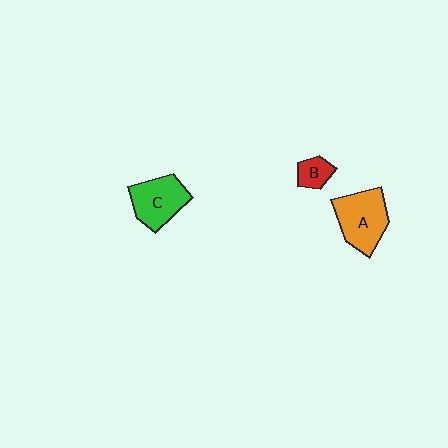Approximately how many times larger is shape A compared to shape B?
Approximately 2.7 times.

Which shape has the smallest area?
Shape B (red).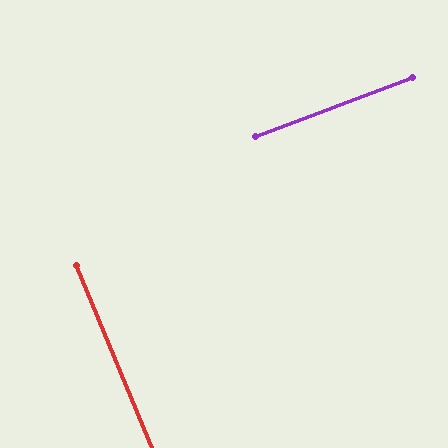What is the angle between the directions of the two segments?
Approximately 88 degrees.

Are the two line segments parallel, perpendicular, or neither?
Perpendicular — they meet at approximately 88°.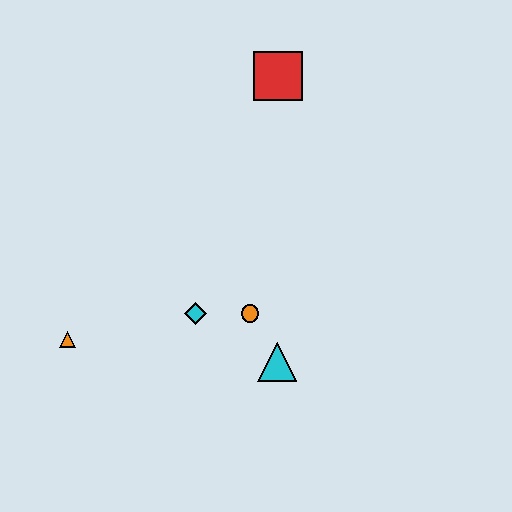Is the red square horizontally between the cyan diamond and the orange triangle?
No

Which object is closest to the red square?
The orange circle is closest to the red square.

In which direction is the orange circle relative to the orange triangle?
The orange circle is to the right of the orange triangle.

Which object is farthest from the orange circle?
The red square is farthest from the orange circle.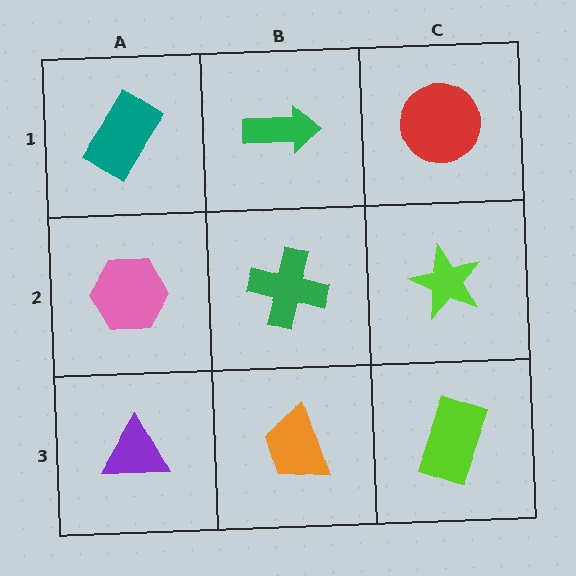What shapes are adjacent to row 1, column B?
A green cross (row 2, column B), a teal rectangle (row 1, column A), a red circle (row 1, column C).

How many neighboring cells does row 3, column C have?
2.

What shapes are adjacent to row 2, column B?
A green arrow (row 1, column B), an orange trapezoid (row 3, column B), a pink hexagon (row 2, column A), a lime star (row 2, column C).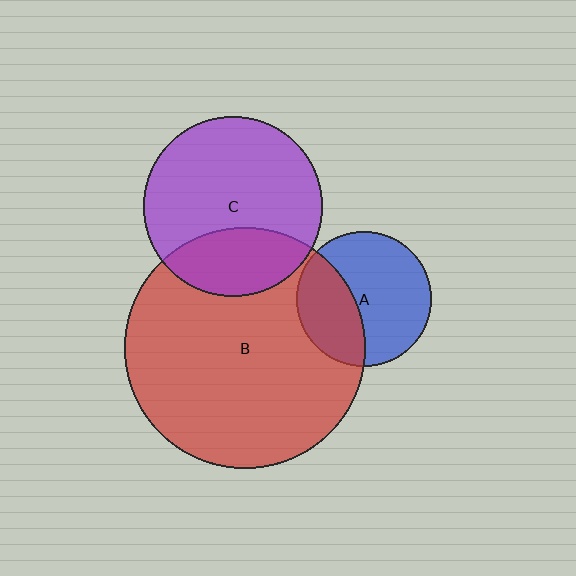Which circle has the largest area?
Circle B (red).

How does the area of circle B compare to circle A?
Approximately 3.2 times.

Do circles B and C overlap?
Yes.